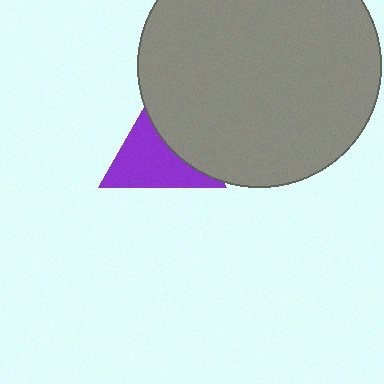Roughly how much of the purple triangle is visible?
About half of it is visible (roughly 59%).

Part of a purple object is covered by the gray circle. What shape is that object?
It is a triangle.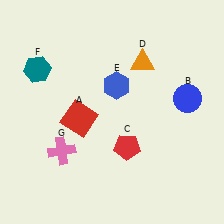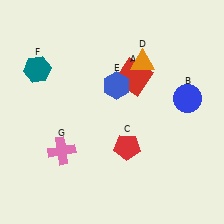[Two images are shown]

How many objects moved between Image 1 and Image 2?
1 object moved between the two images.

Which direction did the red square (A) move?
The red square (A) moved right.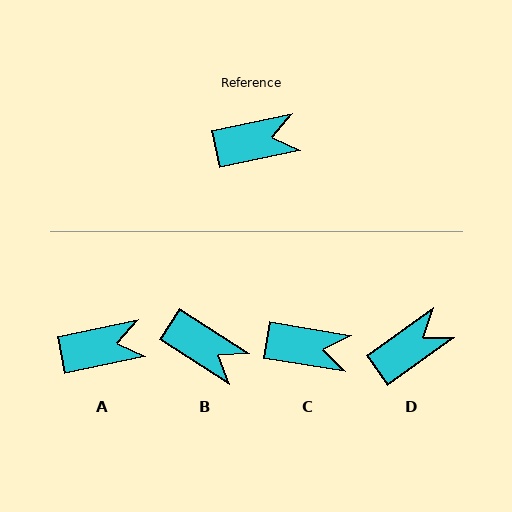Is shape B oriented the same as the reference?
No, it is off by about 44 degrees.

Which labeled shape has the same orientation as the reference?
A.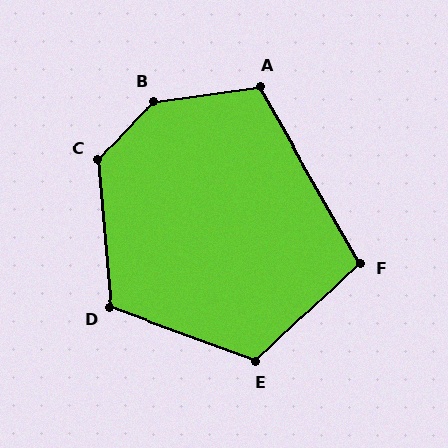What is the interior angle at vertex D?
Approximately 115 degrees (obtuse).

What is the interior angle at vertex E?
Approximately 116 degrees (obtuse).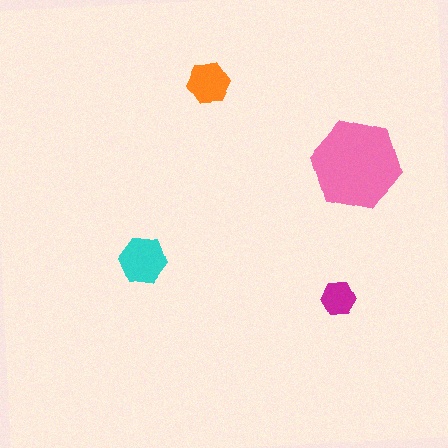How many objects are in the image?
There are 4 objects in the image.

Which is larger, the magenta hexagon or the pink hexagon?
The pink one.